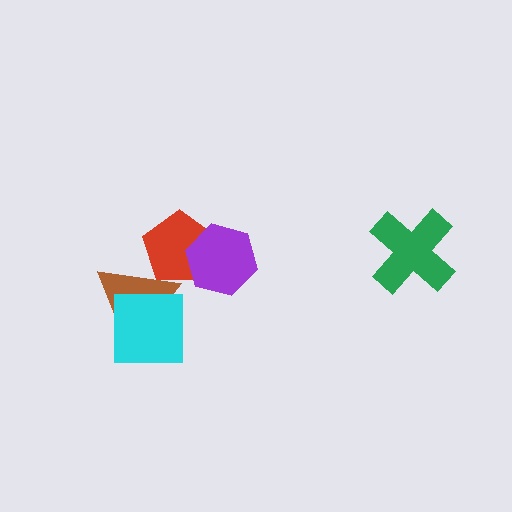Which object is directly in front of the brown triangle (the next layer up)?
The cyan square is directly in front of the brown triangle.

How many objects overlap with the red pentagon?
2 objects overlap with the red pentagon.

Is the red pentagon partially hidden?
Yes, it is partially covered by another shape.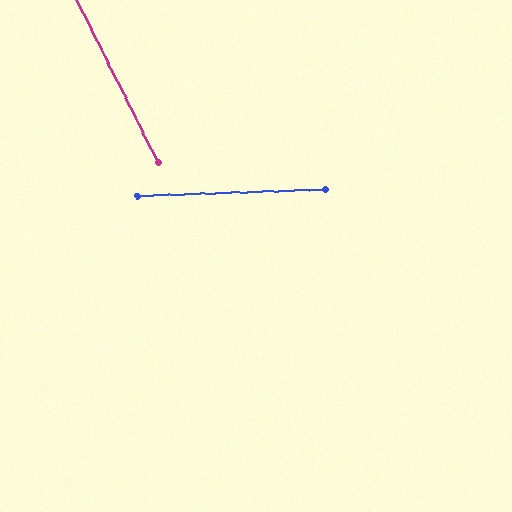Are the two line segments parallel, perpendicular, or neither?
Neither parallel nor perpendicular — they differ by about 66°.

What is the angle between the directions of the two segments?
Approximately 66 degrees.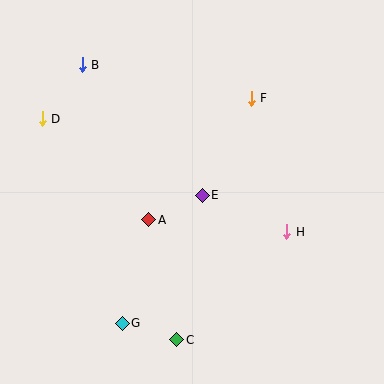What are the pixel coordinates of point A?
Point A is at (149, 220).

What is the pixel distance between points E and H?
The distance between E and H is 92 pixels.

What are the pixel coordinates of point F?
Point F is at (251, 98).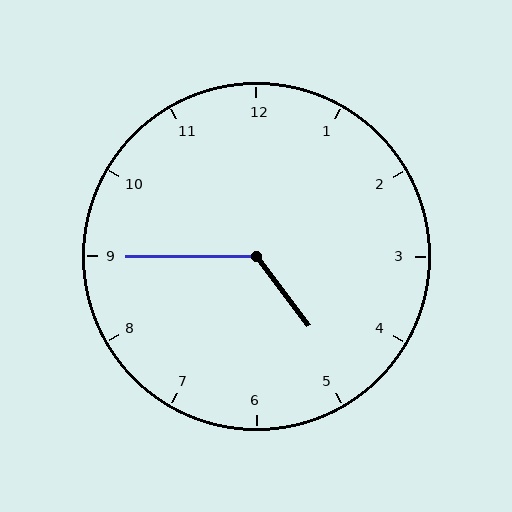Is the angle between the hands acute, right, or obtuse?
It is obtuse.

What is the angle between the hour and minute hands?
Approximately 128 degrees.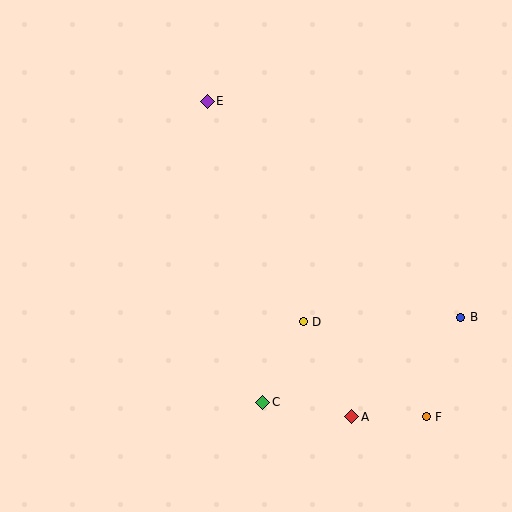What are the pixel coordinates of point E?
Point E is at (207, 101).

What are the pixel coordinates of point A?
Point A is at (352, 417).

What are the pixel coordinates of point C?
Point C is at (263, 402).